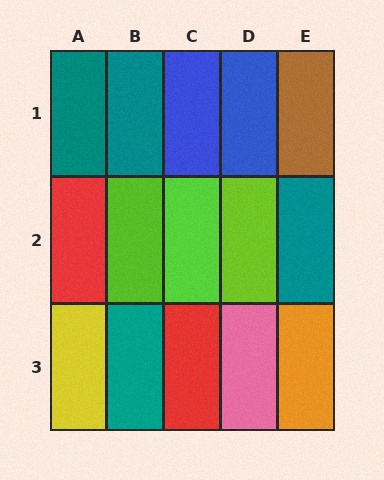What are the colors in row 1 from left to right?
Teal, teal, blue, blue, brown.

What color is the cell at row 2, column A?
Red.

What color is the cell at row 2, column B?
Lime.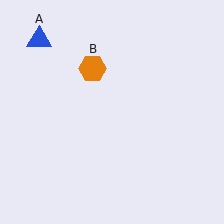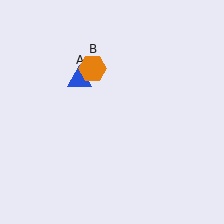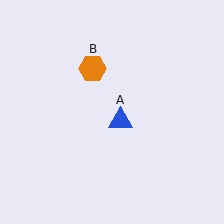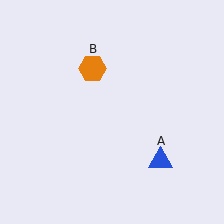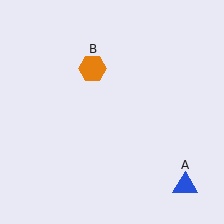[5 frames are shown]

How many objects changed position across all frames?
1 object changed position: blue triangle (object A).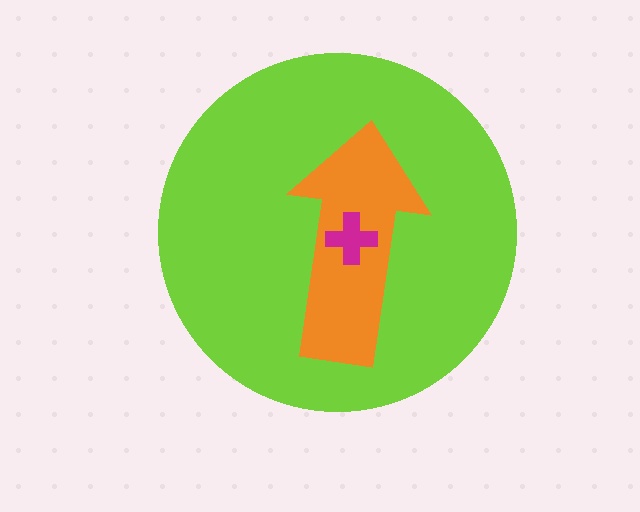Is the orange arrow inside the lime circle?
Yes.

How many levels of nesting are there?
3.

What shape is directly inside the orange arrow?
The magenta cross.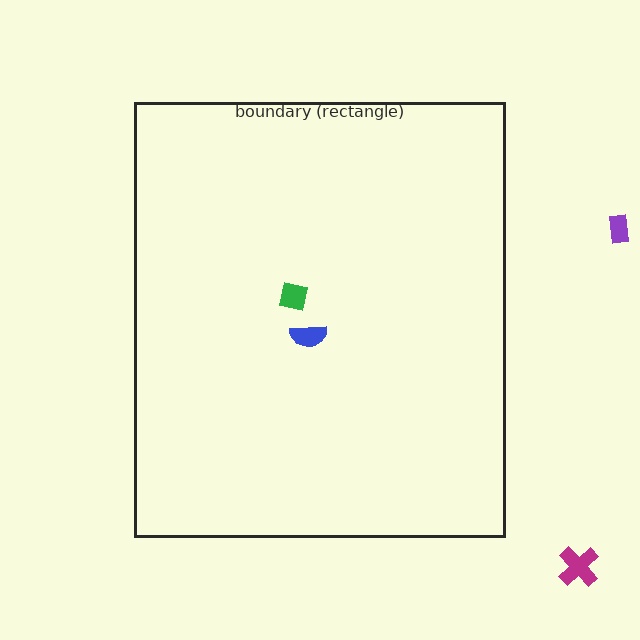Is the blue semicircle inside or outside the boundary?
Inside.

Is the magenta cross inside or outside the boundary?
Outside.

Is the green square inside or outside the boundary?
Inside.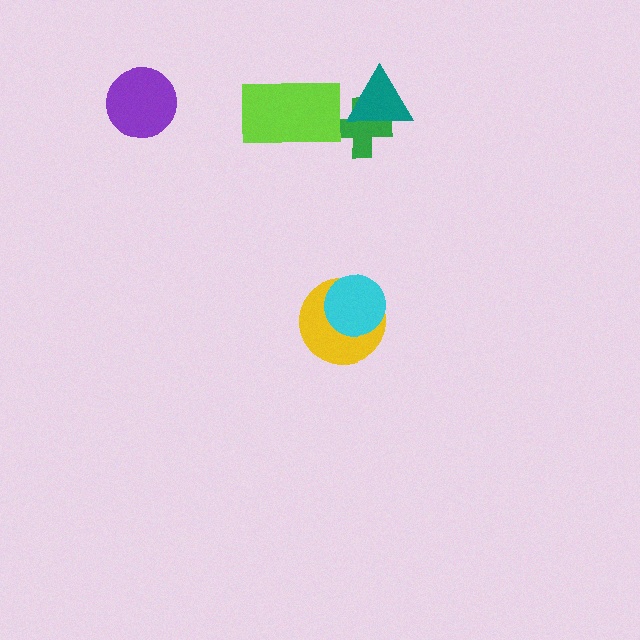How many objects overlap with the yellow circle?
1 object overlaps with the yellow circle.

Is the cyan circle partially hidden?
No, no other shape covers it.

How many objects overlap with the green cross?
1 object overlaps with the green cross.